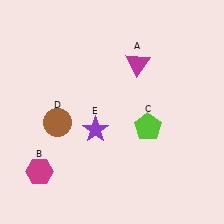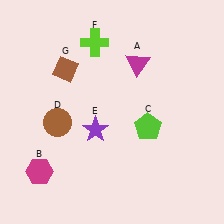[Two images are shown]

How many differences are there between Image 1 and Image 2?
There are 2 differences between the two images.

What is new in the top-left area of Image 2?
A lime cross (F) was added in the top-left area of Image 2.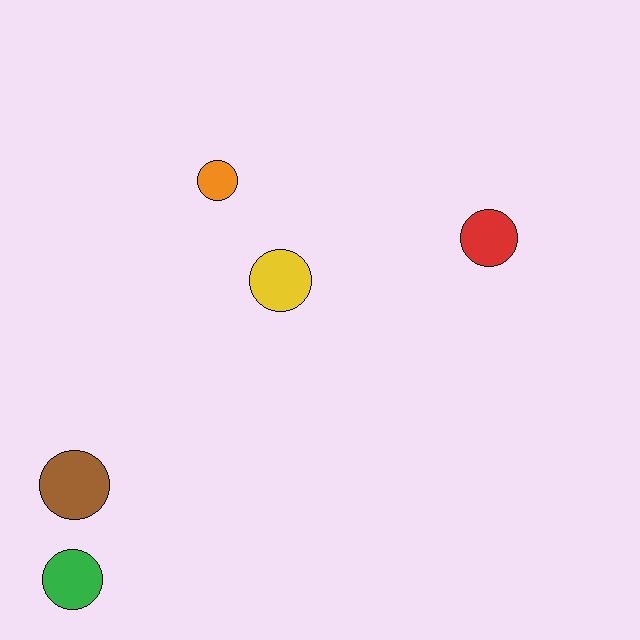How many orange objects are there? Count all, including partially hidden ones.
There is 1 orange object.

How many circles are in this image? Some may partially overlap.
There are 5 circles.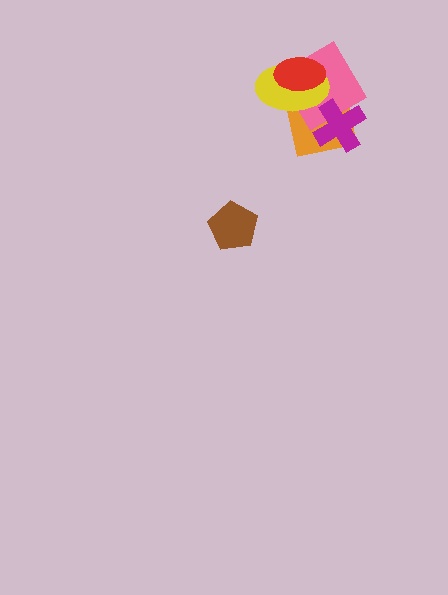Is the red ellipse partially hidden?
No, no other shape covers it.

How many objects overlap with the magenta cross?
2 objects overlap with the magenta cross.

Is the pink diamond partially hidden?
Yes, it is partially covered by another shape.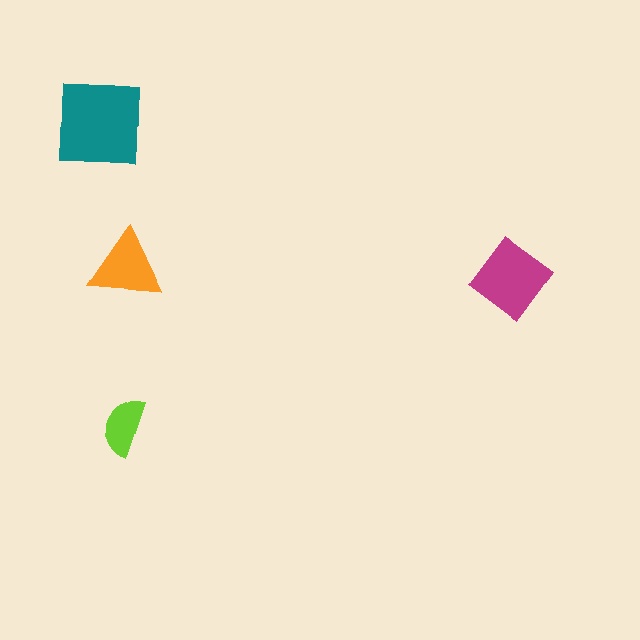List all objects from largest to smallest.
The teal square, the magenta diamond, the orange triangle, the lime semicircle.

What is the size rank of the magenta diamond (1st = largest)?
2nd.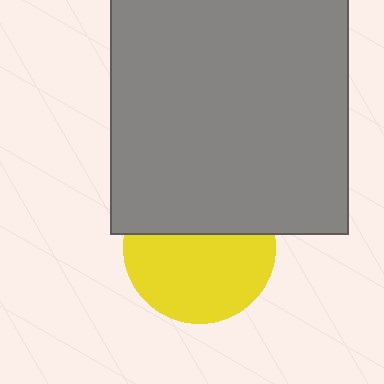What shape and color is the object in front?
The object in front is a gray square.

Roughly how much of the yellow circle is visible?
About half of it is visible (roughly 60%).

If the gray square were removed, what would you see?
You would see the complete yellow circle.